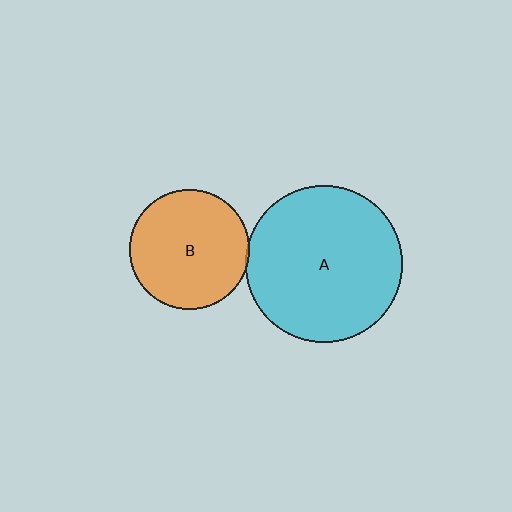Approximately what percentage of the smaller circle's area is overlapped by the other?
Approximately 5%.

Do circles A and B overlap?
Yes.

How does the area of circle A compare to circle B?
Approximately 1.7 times.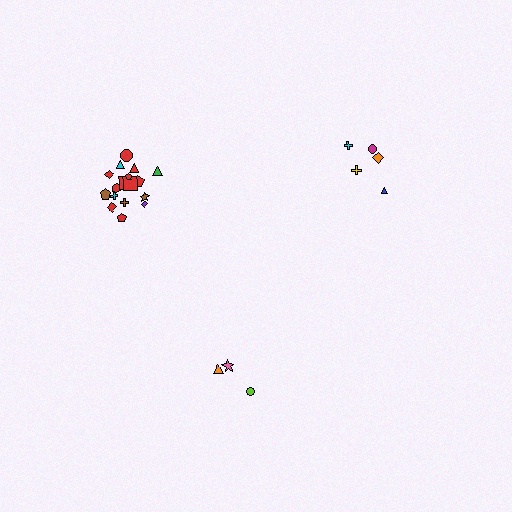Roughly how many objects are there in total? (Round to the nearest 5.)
Roughly 25 objects in total.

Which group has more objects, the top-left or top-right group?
The top-left group.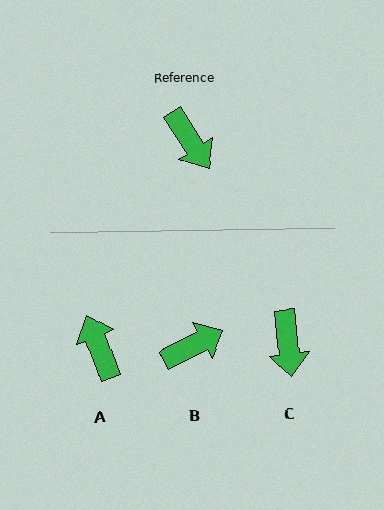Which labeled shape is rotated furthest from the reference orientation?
A, about 167 degrees away.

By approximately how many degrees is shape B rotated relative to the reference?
Approximately 84 degrees counter-clockwise.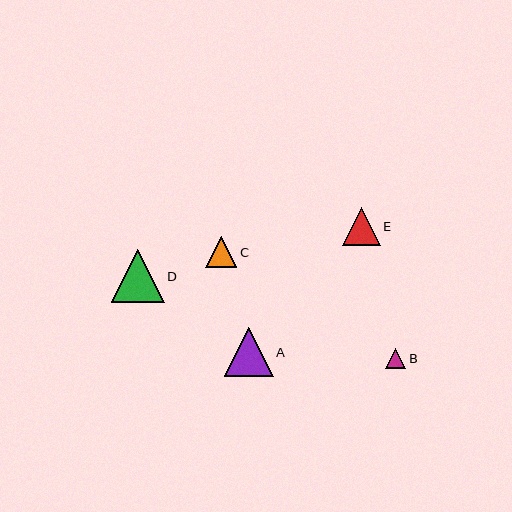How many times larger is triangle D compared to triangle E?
Triangle D is approximately 1.4 times the size of triangle E.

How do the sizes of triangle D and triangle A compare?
Triangle D and triangle A are approximately the same size.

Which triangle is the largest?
Triangle D is the largest with a size of approximately 53 pixels.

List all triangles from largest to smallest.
From largest to smallest: D, A, E, C, B.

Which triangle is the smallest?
Triangle B is the smallest with a size of approximately 20 pixels.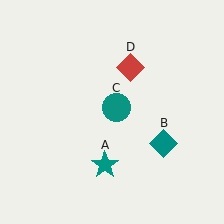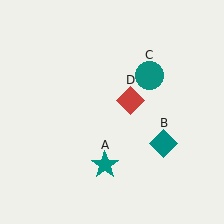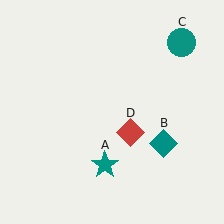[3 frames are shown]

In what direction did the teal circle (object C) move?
The teal circle (object C) moved up and to the right.